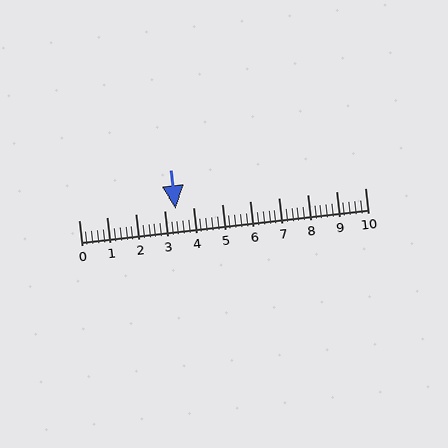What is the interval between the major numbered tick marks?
The major tick marks are spaced 1 units apart.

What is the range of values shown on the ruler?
The ruler shows values from 0 to 10.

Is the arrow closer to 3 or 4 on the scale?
The arrow is closer to 3.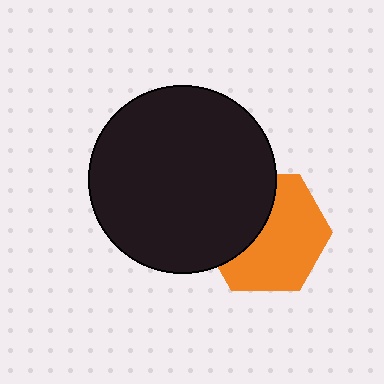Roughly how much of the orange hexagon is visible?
About half of it is visible (roughly 61%).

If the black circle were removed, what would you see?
You would see the complete orange hexagon.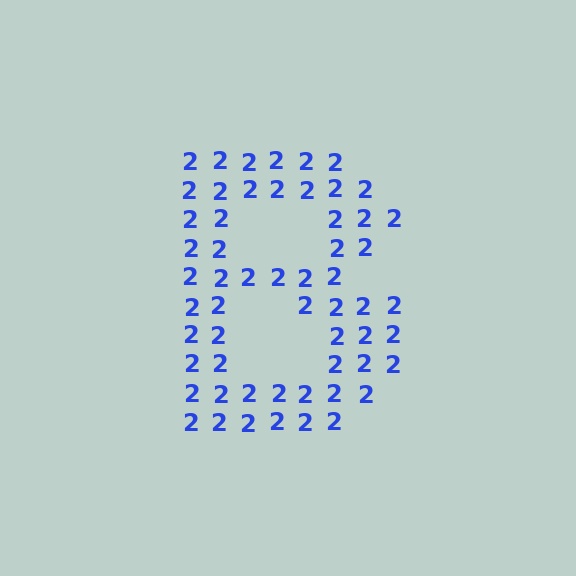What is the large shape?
The large shape is the letter B.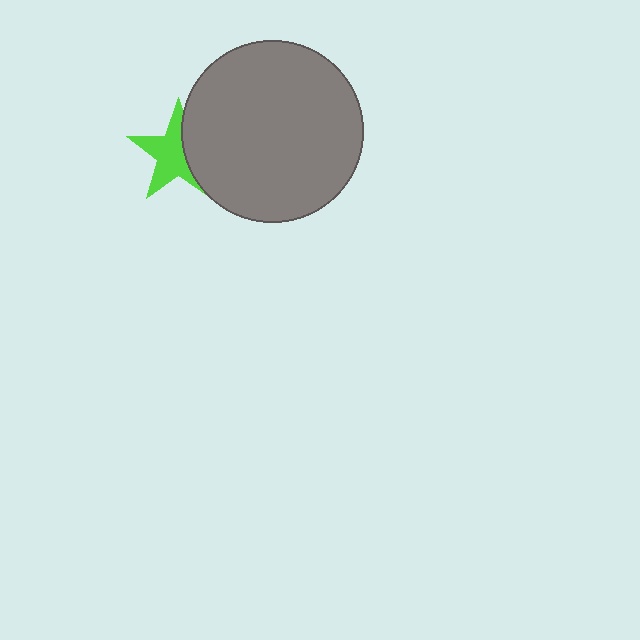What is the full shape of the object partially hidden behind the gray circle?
The partially hidden object is a lime star.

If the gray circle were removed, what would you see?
You would see the complete lime star.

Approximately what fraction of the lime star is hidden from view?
Roughly 37% of the lime star is hidden behind the gray circle.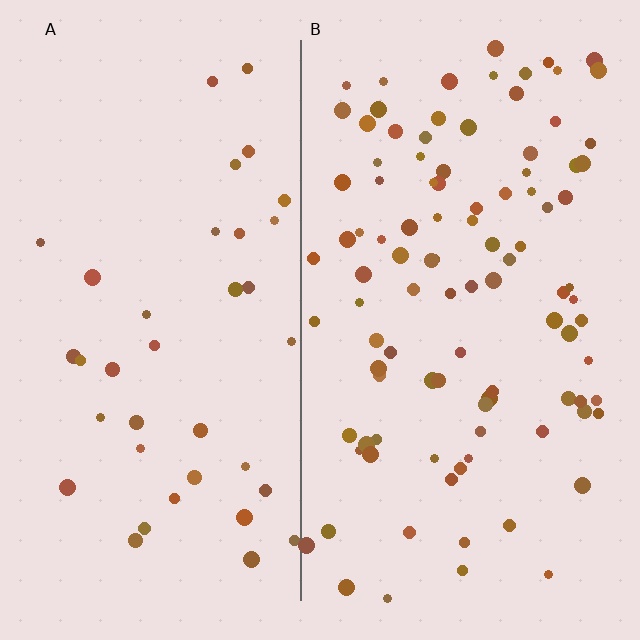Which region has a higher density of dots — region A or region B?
B (the right).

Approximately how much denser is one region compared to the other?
Approximately 2.7× — region B over region A.